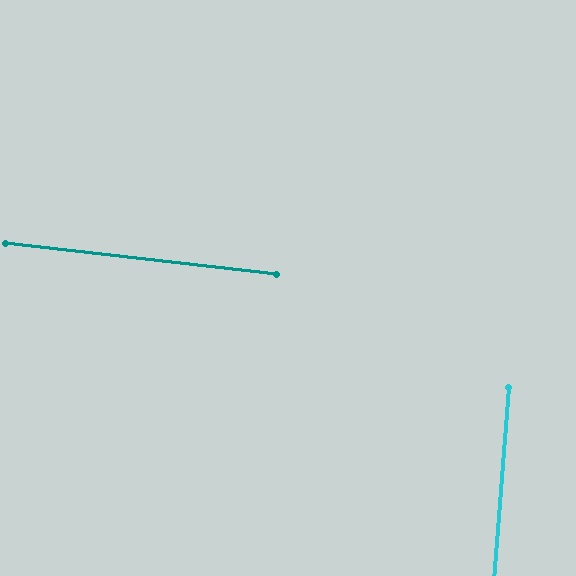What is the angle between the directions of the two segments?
Approximately 88 degrees.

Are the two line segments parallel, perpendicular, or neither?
Perpendicular — they meet at approximately 88°.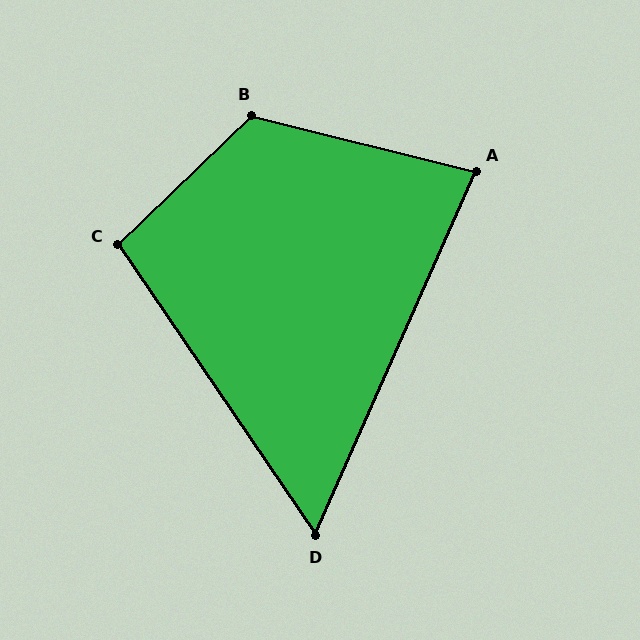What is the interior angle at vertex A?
Approximately 80 degrees (acute).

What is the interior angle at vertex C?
Approximately 100 degrees (obtuse).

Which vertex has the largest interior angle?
B, at approximately 122 degrees.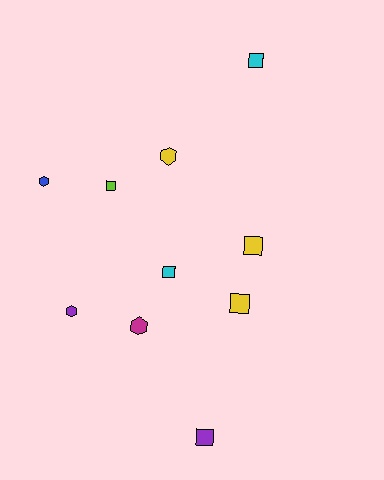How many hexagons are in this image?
There are 4 hexagons.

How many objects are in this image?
There are 10 objects.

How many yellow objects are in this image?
There are 3 yellow objects.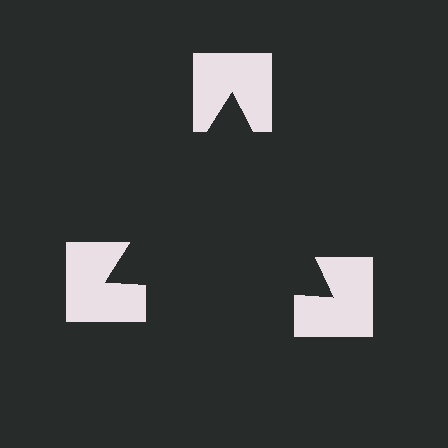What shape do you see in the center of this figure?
An illusory triangle — its edges are inferred from the aligned wedge cuts in the notched squares, not physically drawn.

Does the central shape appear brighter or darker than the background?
It typically appears slightly darker than the background, even though no actual brightness change is drawn.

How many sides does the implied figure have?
3 sides.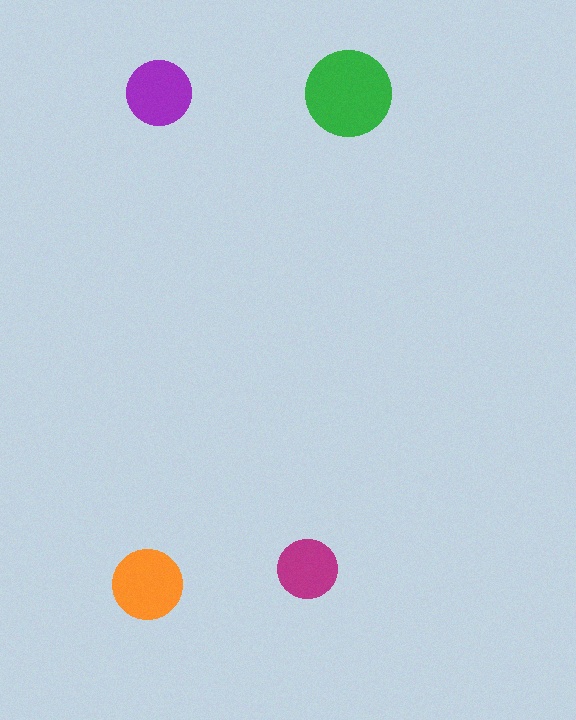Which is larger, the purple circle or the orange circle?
The orange one.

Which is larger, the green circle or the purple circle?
The green one.